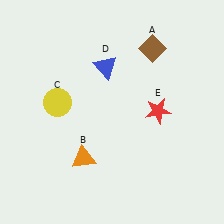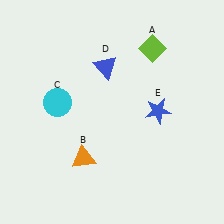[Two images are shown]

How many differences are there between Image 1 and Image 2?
There are 3 differences between the two images.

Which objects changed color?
A changed from brown to lime. C changed from yellow to cyan. E changed from red to blue.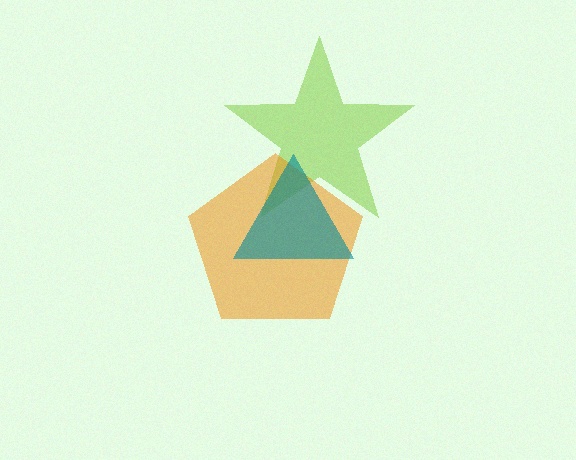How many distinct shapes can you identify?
There are 3 distinct shapes: a lime star, an orange pentagon, a teal triangle.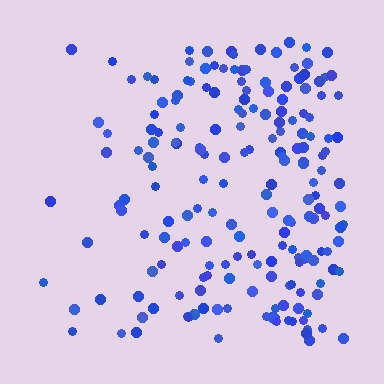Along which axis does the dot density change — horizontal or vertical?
Horizontal.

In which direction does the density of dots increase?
From left to right, with the right side densest.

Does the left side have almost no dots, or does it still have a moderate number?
Still a moderate number, just noticeably fewer than the right.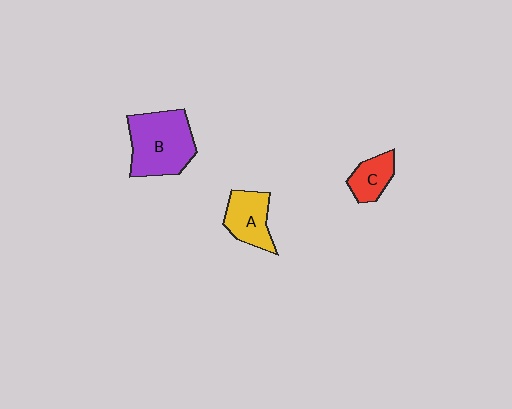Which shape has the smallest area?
Shape C (red).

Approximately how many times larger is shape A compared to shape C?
Approximately 1.3 times.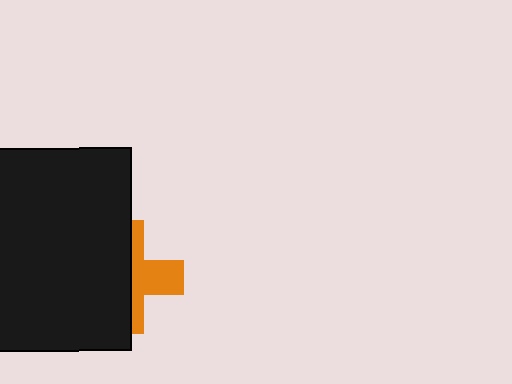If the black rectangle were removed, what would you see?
You would see the complete orange cross.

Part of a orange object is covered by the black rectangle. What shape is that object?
It is a cross.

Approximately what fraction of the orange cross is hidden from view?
Roughly 58% of the orange cross is hidden behind the black rectangle.